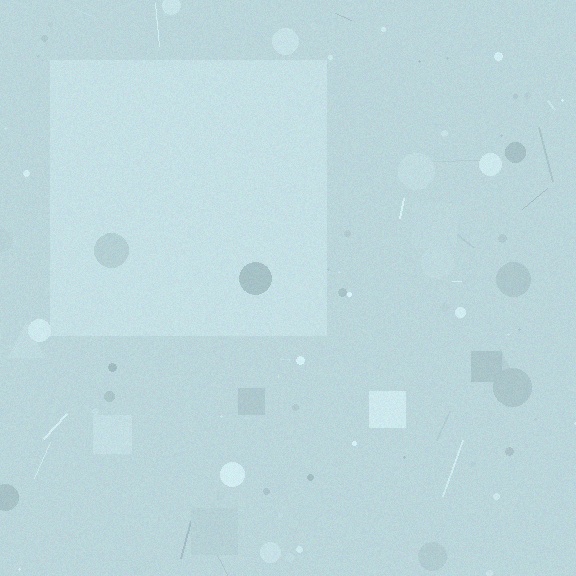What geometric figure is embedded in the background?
A square is embedded in the background.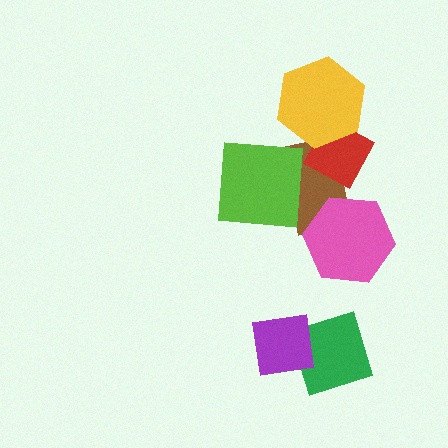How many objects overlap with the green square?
1 object overlaps with the green square.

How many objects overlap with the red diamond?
2 objects overlap with the red diamond.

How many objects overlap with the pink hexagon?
1 object overlaps with the pink hexagon.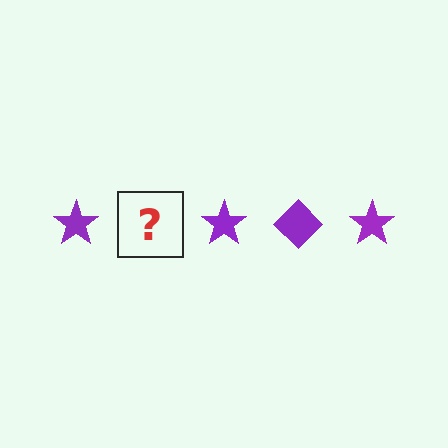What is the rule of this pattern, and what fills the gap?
The rule is that the pattern cycles through star, diamond shapes in purple. The gap should be filled with a purple diamond.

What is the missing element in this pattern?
The missing element is a purple diamond.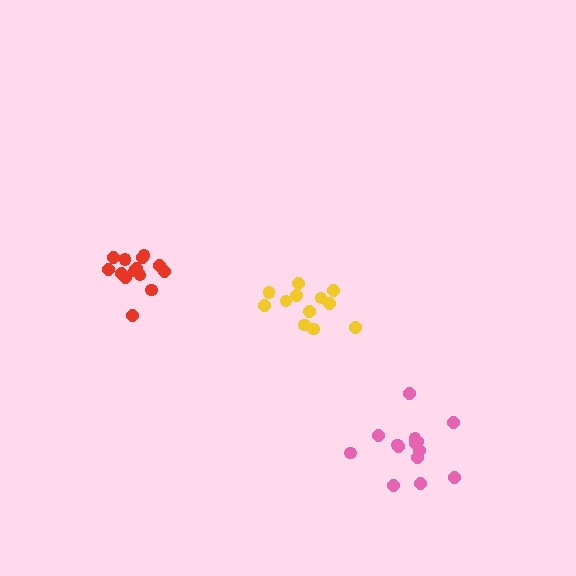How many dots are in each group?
Group 1: 12 dots, Group 2: 14 dots, Group 3: 14 dots (40 total).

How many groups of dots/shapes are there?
There are 3 groups.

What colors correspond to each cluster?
The clusters are colored: yellow, red, pink.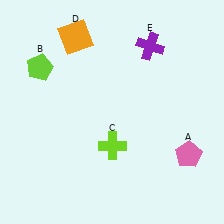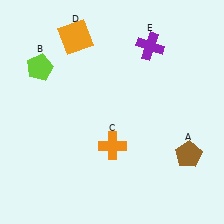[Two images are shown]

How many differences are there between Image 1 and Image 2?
There are 2 differences between the two images.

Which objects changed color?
A changed from pink to brown. C changed from lime to orange.